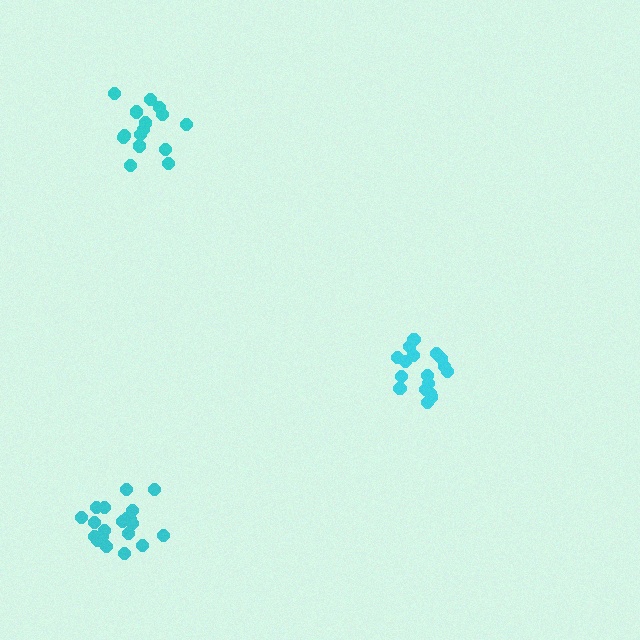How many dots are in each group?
Group 1: 17 dots, Group 2: 20 dots, Group 3: 15 dots (52 total).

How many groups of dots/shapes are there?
There are 3 groups.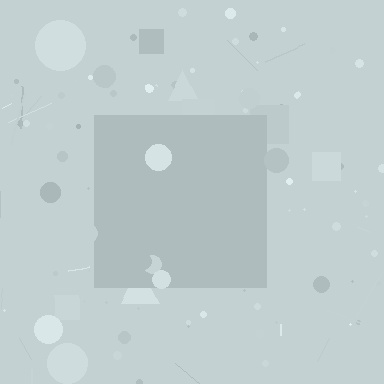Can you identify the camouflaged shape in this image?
The camouflaged shape is a square.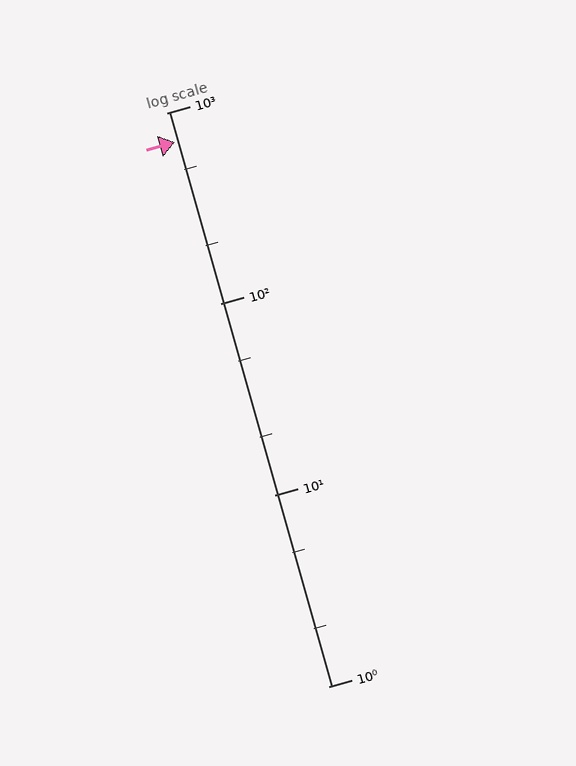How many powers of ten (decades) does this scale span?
The scale spans 3 decades, from 1 to 1000.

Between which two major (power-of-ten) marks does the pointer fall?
The pointer is between 100 and 1000.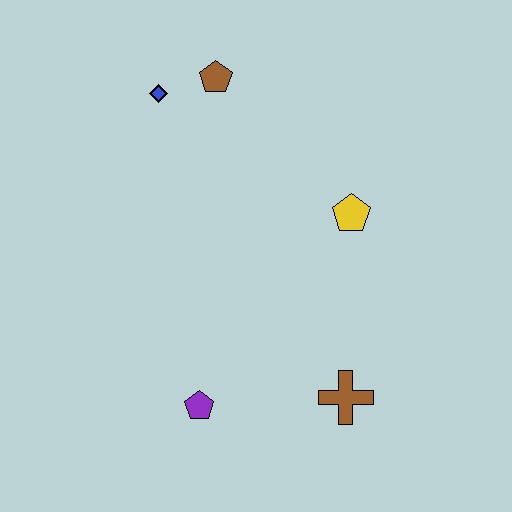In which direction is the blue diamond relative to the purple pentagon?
The blue diamond is above the purple pentagon.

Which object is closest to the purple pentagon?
The brown cross is closest to the purple pentagon.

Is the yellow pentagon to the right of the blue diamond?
Yes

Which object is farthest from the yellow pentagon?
The purple pentagon is farthest from the yellow pentagon.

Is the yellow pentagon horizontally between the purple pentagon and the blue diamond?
No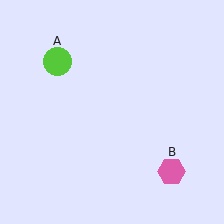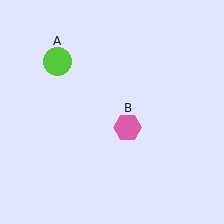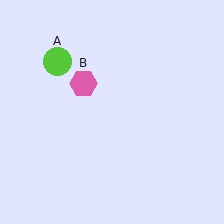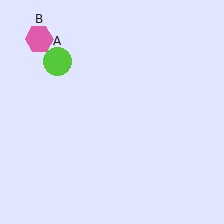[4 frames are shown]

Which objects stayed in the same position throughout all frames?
Lime circle (object A) remained stationary.